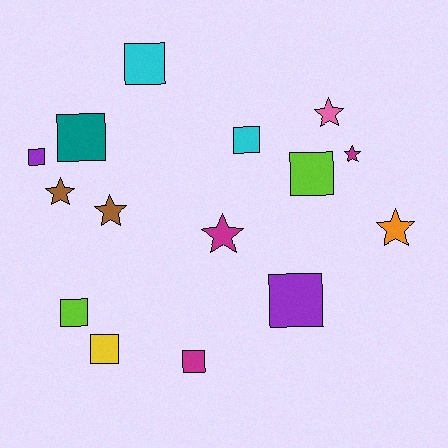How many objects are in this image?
There are 15 objects.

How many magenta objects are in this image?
There are 3 magenta objects.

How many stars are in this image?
There are 6 stars.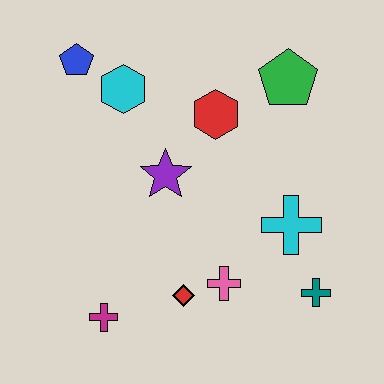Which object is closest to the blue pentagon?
The cyan hexagon is closest to the blue pentagon.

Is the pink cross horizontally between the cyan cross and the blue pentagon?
Yes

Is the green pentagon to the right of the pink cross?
Yes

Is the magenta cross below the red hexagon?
Yes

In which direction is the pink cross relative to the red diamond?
The pink cross is to the right of the red diamond.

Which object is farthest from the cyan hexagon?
The teal cross is farthest from the cyan hexagon.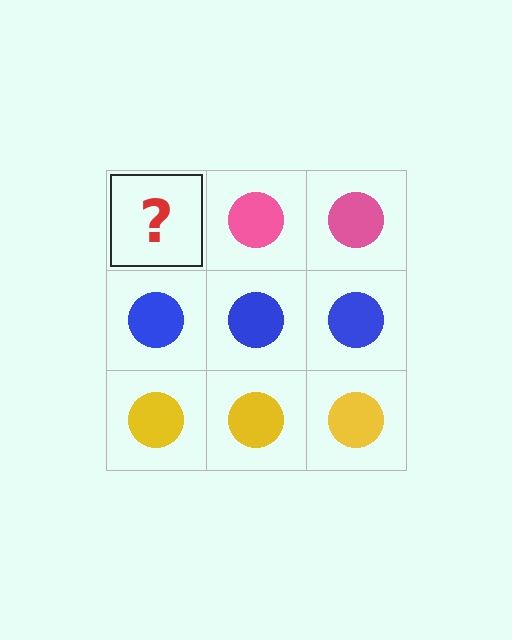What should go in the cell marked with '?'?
The missing cell should contain a pink circle.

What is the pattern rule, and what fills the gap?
The rule is that each row has a consistent color. The gap should be filled with a pink circle.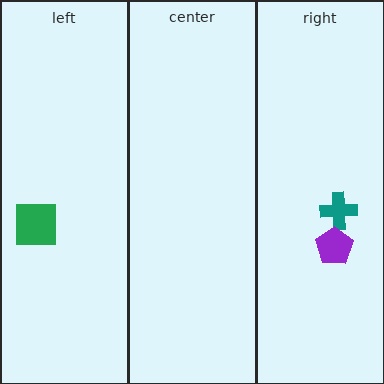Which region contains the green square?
The left region.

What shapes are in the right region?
The teal cross, the purple pentagon.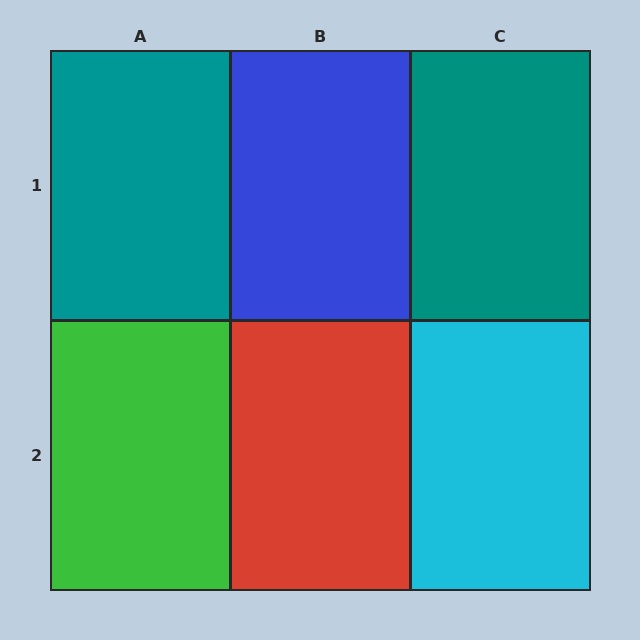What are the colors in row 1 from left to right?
Teal, blue, teal.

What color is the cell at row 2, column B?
Red.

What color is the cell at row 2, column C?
Cyan.